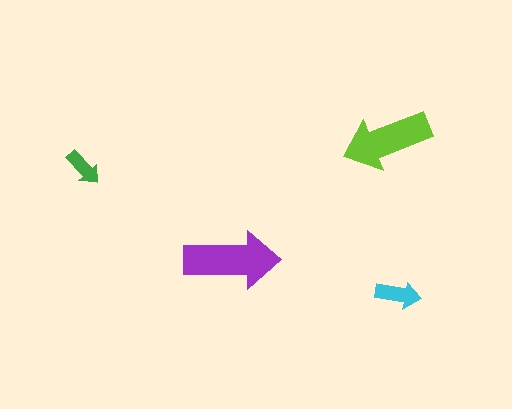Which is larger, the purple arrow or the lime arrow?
The purple one.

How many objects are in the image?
There are 4 objects in the image.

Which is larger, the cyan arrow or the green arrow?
The cyan one.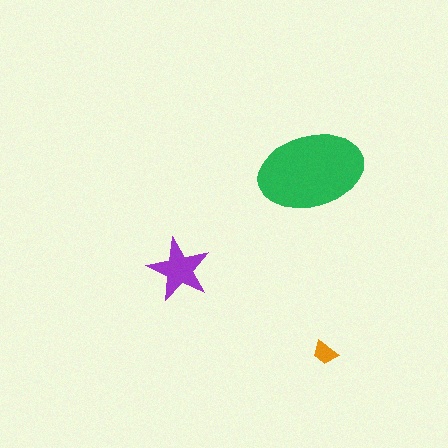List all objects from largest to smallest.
The green ellipse, the purple star, the orange trapezoid.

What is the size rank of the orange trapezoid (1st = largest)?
3rd.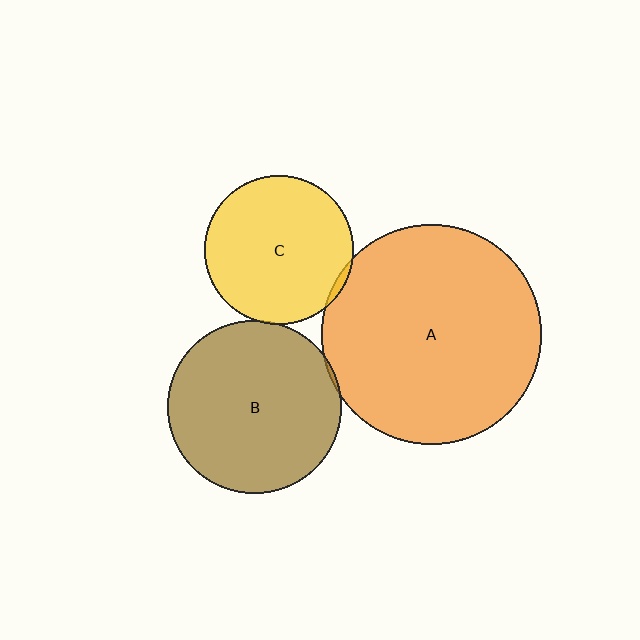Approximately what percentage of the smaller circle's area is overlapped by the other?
Approximately 5%.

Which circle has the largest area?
Circle A (orange).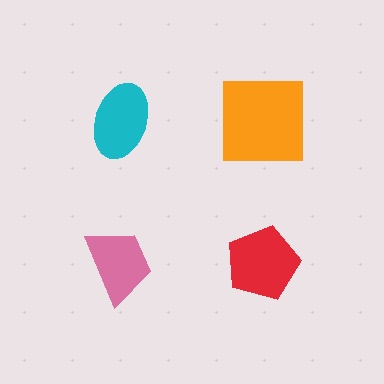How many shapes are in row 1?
2 shapes.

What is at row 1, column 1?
A cyan ellipse.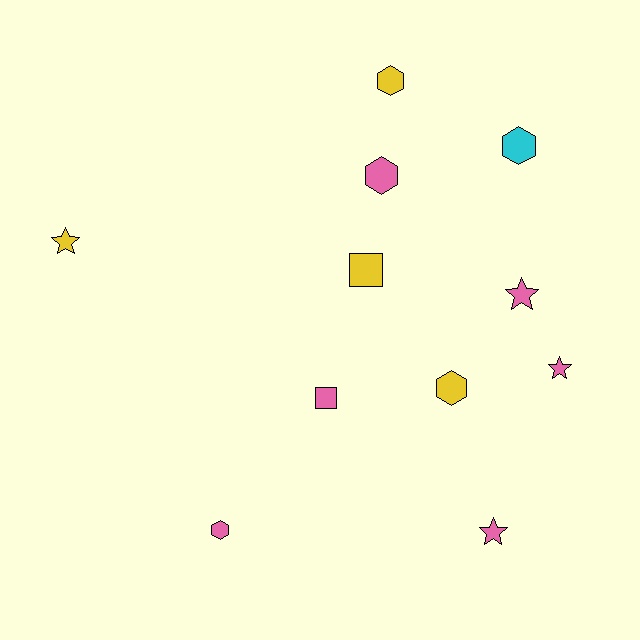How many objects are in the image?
There are 11 objects.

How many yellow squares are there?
There is 1 yellow square.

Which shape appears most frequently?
Hexagon, with 5 objects.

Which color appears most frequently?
Pink, with 6 objects.